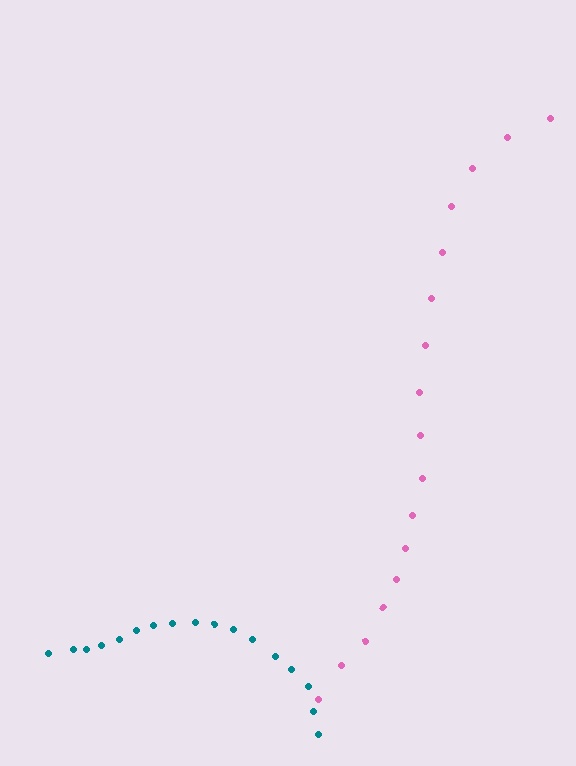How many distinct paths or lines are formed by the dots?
There are 2 distinct paths.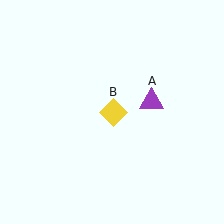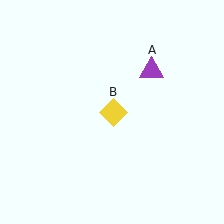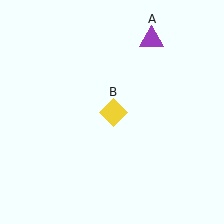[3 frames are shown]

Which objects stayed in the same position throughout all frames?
Yellow diamond (object B) remained stationary.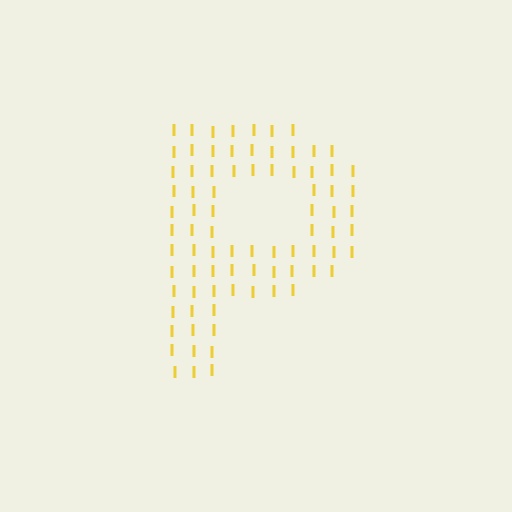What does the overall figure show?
The overall figure shows the letter P.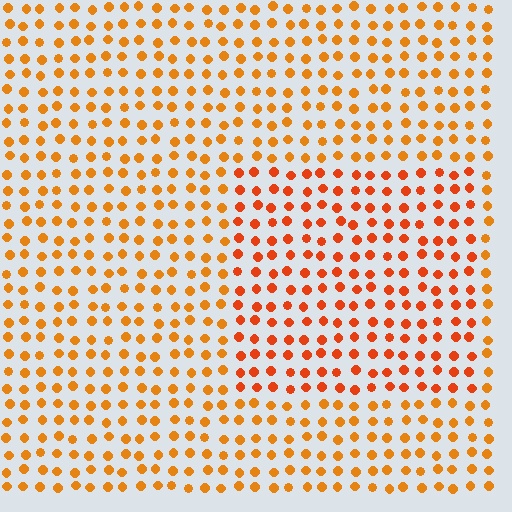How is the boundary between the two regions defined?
The boundary is defined purely by a slight shift in hue (about 20 degrees). Spacing, size, and orientation are identical on both sides.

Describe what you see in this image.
The image is filled with small orange elements in a uniform arrangement. A rectangle-shaped region is visible where the elements are tinted to a slightly different hue, forming a subtle color boundary.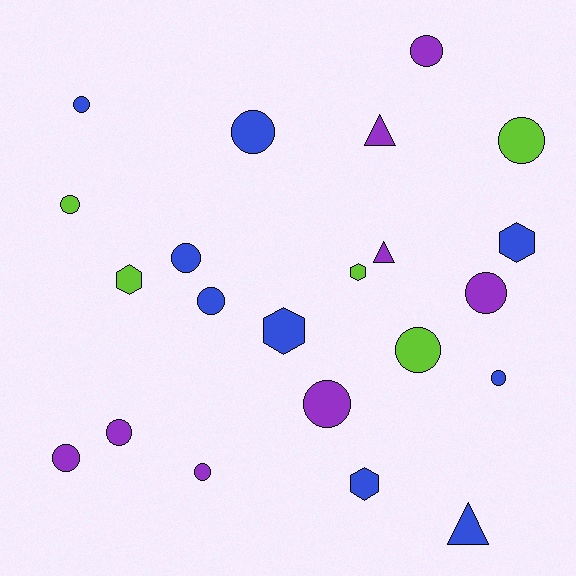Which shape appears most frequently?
Circle, with 14 objects.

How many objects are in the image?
There are 22 objects.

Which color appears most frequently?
Blue, with 9 objects.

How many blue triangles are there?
There is 1 blue triangle.